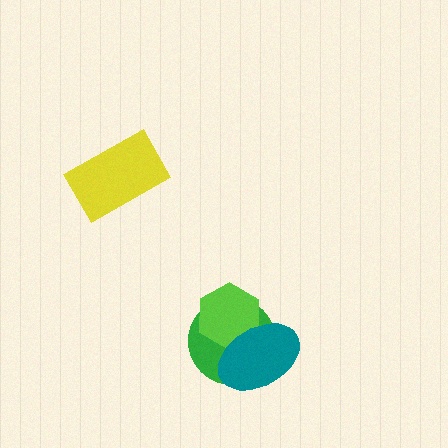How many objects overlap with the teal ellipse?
2 objects overlap with the teal ellipse.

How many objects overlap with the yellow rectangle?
0 objects overlap with the yellow rectangle.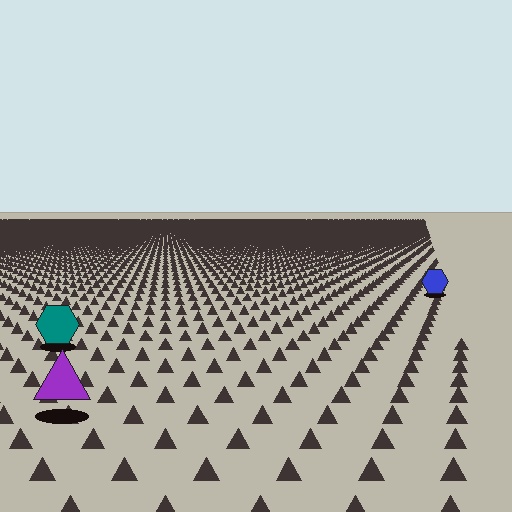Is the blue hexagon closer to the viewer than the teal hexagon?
No. The teal hexagon is closer — you can tell from the texture gradient: the ground texture is coarser near it.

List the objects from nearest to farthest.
From nearest to farthest: the purple triangle, the teal hexagon, the blue hexagon.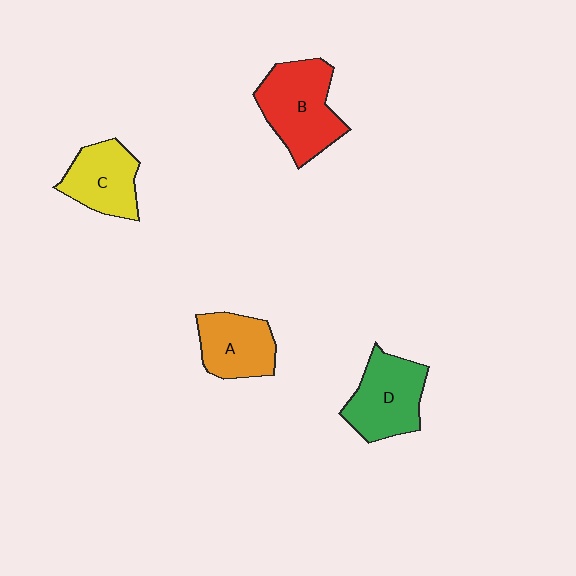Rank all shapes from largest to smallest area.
From largest to smallest: B (red), D (green), C (yellow), A (orange).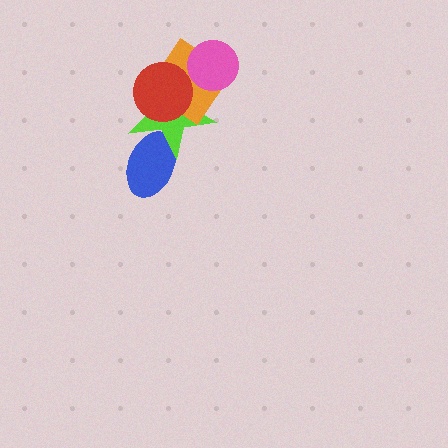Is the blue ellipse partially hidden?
Yes, it is partially covered by another shape.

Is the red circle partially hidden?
No, no other shape covers it.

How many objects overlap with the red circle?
2 objects overlap with the red circle.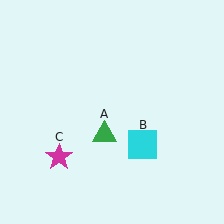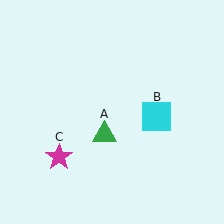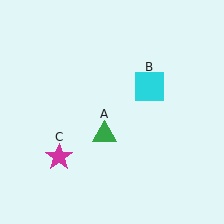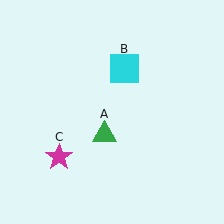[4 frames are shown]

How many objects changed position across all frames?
1 object changed position: cyan square (object B).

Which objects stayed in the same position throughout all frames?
Green triangle (object A) and magenta star (object C) remained stationary.